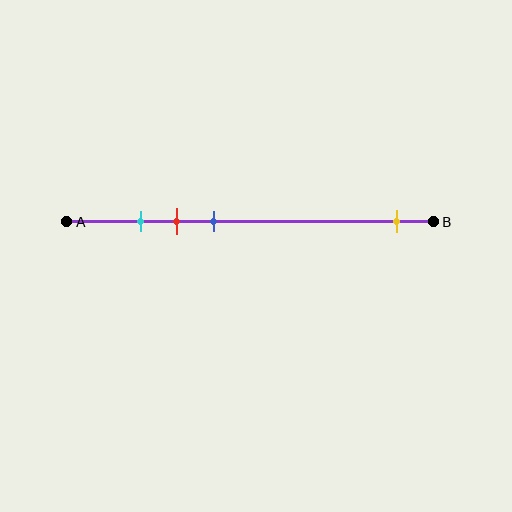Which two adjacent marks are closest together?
The cyan and red marks are the closest adjacent pair.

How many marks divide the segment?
There are 4 marks dividing the segment.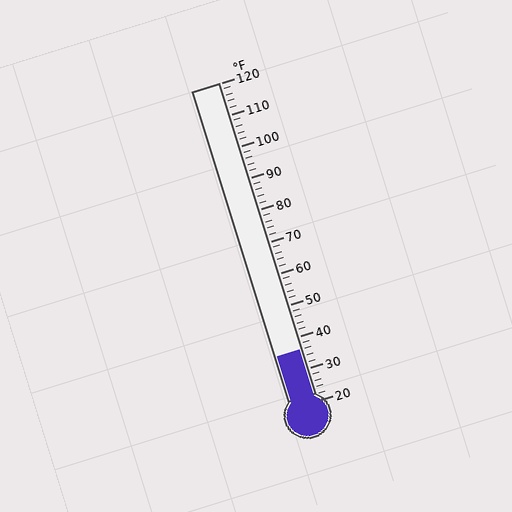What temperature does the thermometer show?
The thermometer shows approximately 36°F.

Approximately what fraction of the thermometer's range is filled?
The thermometer is filled to approximately 15% of its range.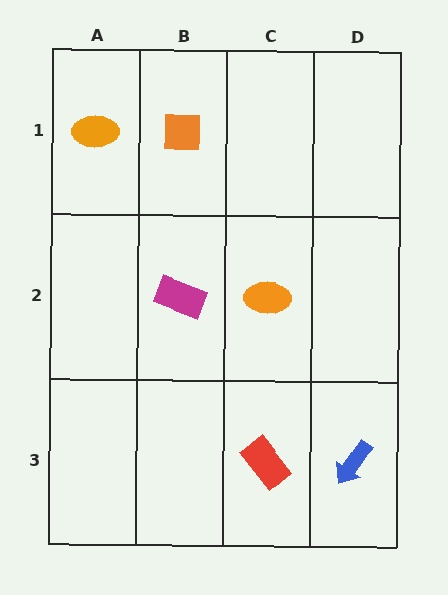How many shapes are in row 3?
2 shapes.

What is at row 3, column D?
A blue arrow.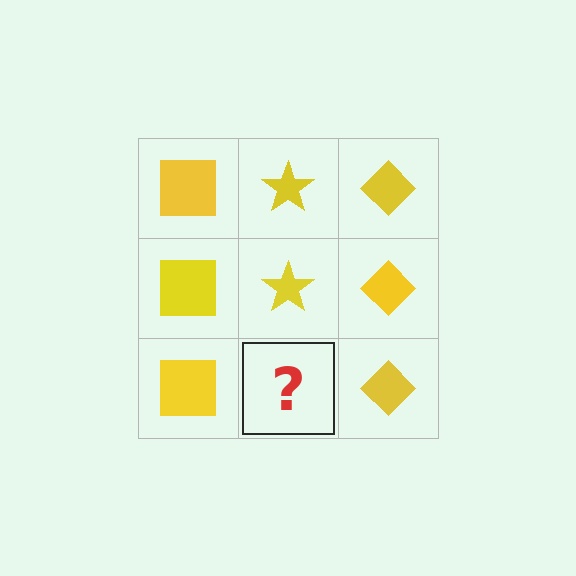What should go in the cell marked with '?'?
The missing cell should contain a yellow star.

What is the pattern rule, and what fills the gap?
The rule is that each column has a consistent shape. The gap should be filled with a yellow star.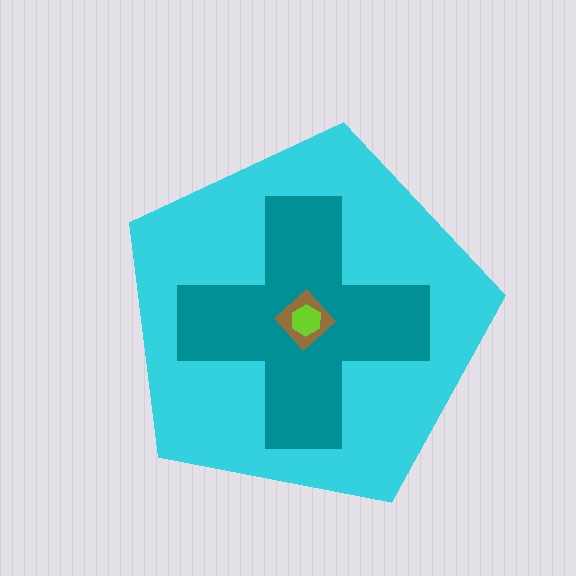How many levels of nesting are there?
4.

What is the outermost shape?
The cyan pentagon.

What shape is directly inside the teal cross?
The brown diamond.